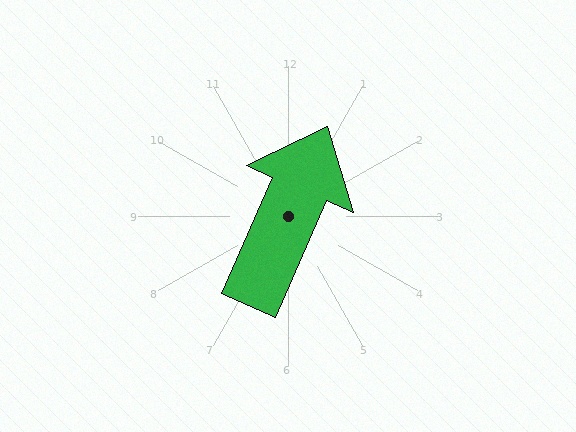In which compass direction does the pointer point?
Northeast.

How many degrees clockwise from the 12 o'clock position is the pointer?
Approximately 24 degrees.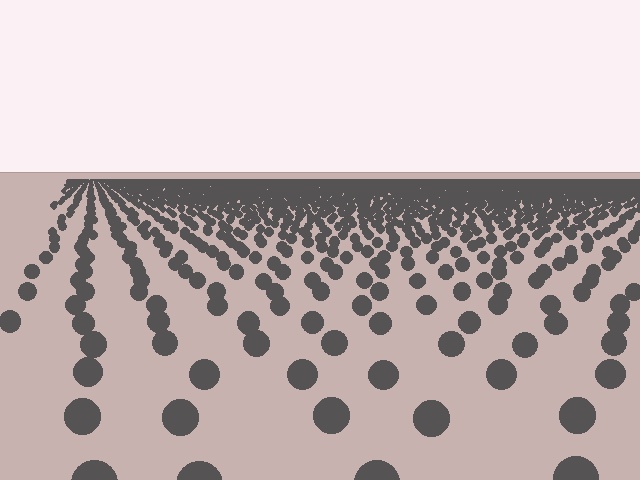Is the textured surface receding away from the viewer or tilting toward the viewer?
The surface is receding away from the viewer. Texture elements get smaller and denser toward the top.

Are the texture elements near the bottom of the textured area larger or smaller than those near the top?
Larger. Near the bottom, elements are closer to the viewer and appear at a bigger on-screen size.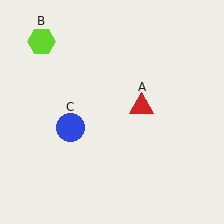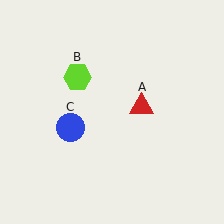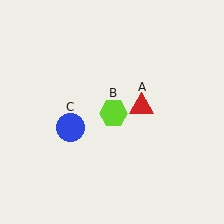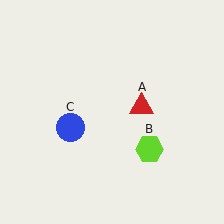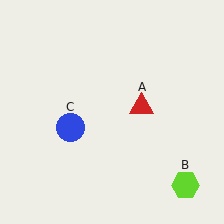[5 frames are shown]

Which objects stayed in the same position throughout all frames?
Red triangle (object A) and blue circle (object C) remained stationary.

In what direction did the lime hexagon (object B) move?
The lime hexagon (object B) moved down and to the right.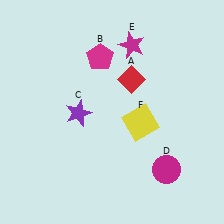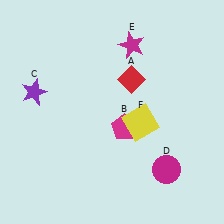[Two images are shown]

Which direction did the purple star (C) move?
The purple star (C) moved left.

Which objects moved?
The objects that moved are: the magenta pentagon (B), the purple star (C).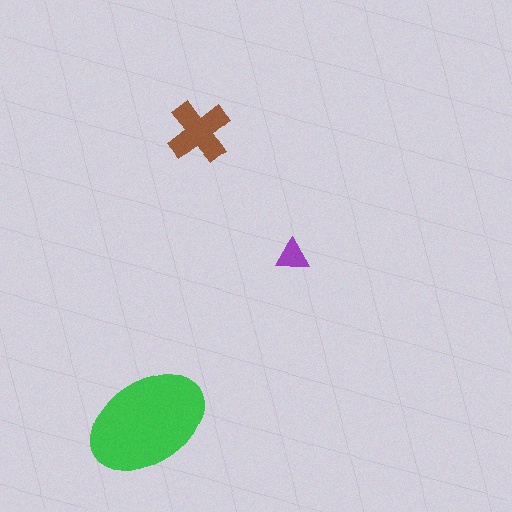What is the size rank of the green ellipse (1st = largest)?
1st.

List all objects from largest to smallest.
The green ellipse, the brown cross, the purple triangle.